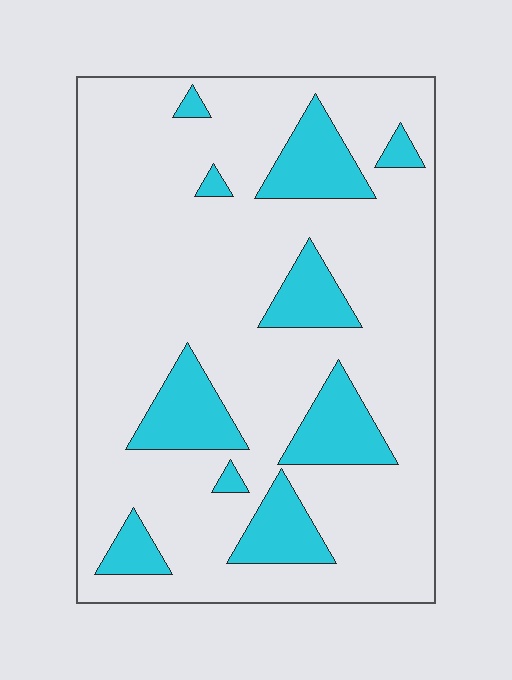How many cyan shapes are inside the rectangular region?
10.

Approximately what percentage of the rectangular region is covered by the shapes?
Approximately 20%.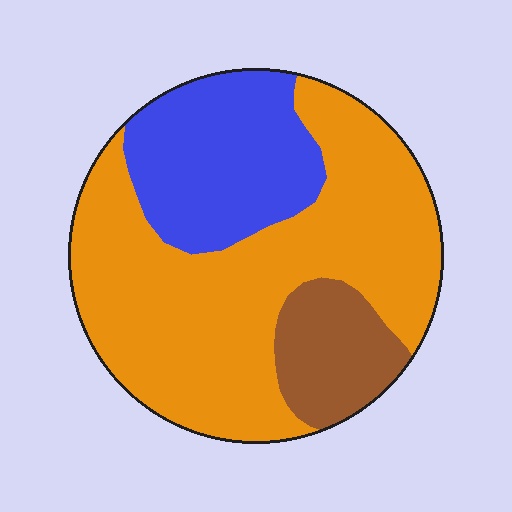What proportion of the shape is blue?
Blue covers around 25% of the shape.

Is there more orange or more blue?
Orange.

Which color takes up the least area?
Brown, at roughly 15%.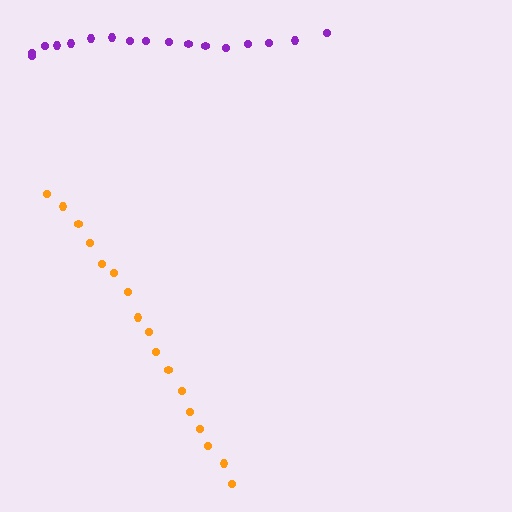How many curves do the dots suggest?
There are 2 distinct paths.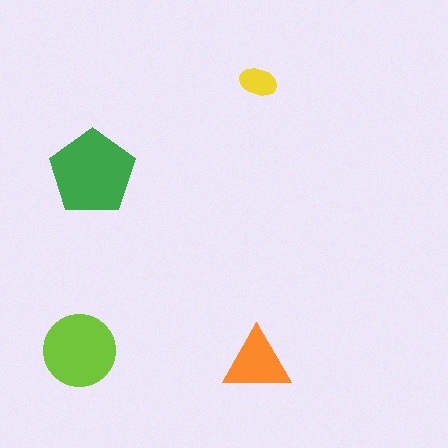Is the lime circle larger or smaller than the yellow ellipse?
Larger.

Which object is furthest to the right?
The yellow ellipse is rightmost.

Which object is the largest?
The green pentagon.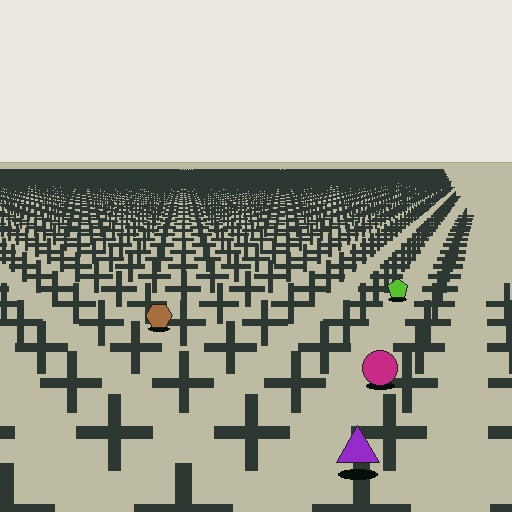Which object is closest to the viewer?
The purple triangle is closest. The texture marks near it are larger and more spread out.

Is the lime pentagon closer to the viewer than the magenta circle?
No. The magenta circle is closer — you can tell from the texture gradient: the ground texture is coarser near it.